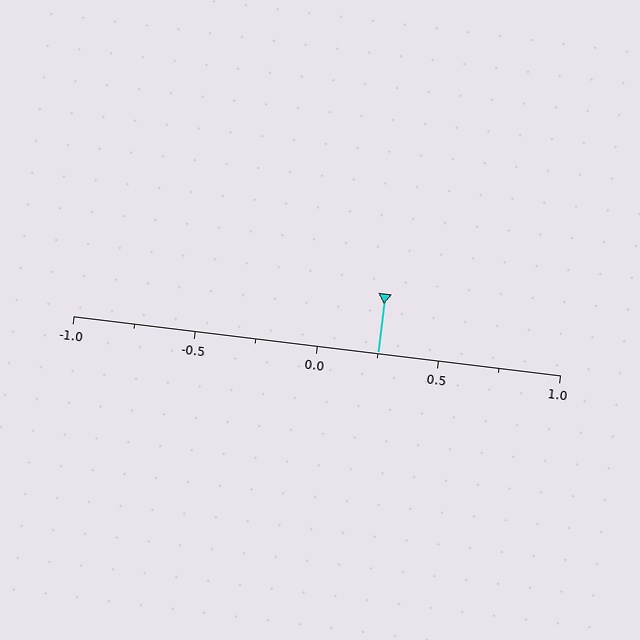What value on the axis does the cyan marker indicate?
The marker indicates approximately 0.25.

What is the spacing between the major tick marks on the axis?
The major ticks are spaced 0.5 apart.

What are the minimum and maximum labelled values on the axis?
The axis runs from -1.0 to 1.0.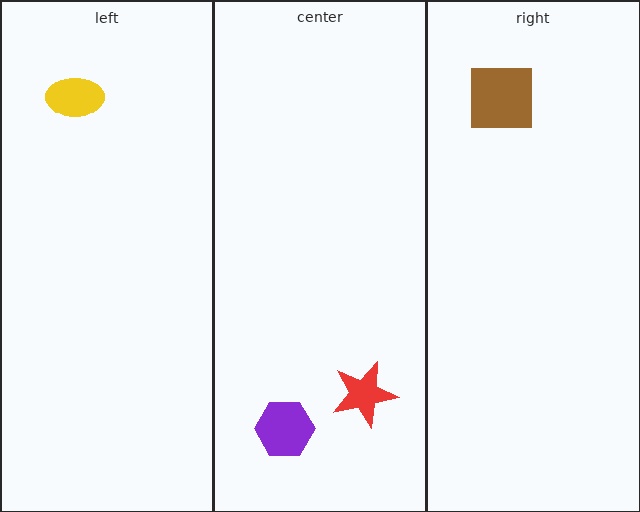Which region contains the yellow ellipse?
The left region.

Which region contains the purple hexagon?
The center region.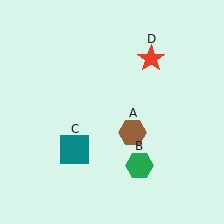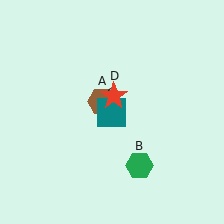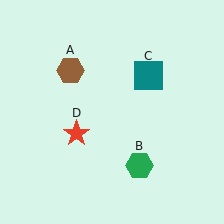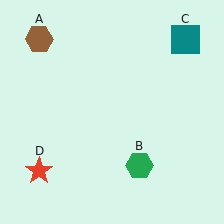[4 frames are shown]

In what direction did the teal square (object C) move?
The teal square (object C) moved up and to the right.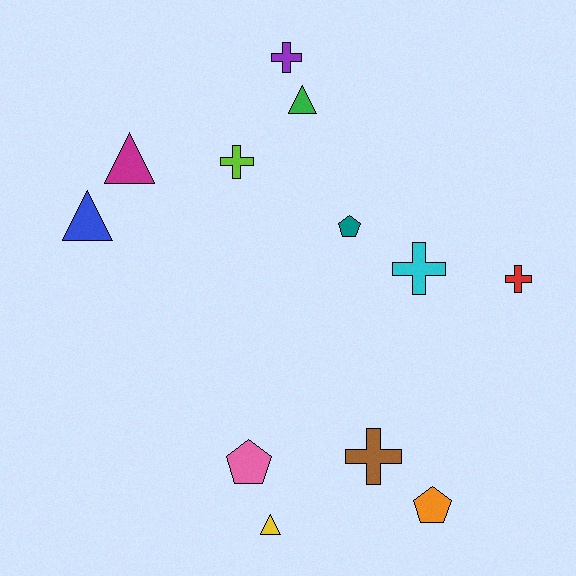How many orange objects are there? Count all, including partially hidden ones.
There is 1 orange object.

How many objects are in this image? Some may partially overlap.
There are 12 objects.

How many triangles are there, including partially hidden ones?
There are 4 triangles.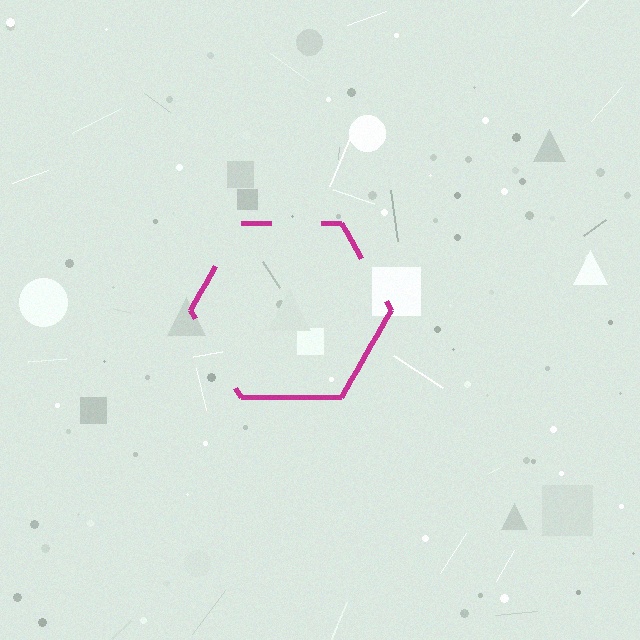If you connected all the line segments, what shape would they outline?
They would outline a hexagon.